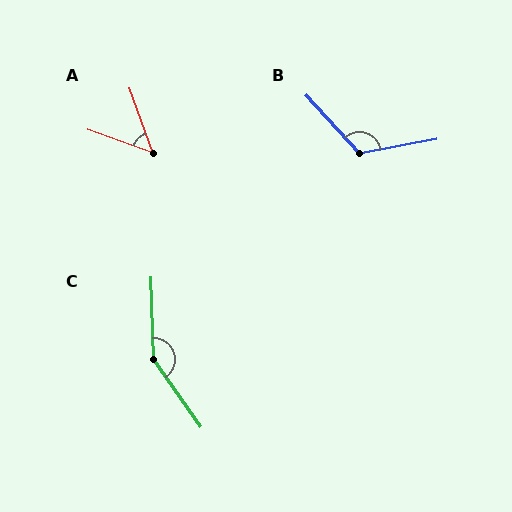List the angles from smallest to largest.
A (50°), B (122°), C (146°).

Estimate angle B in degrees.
Approximately 122 degrees.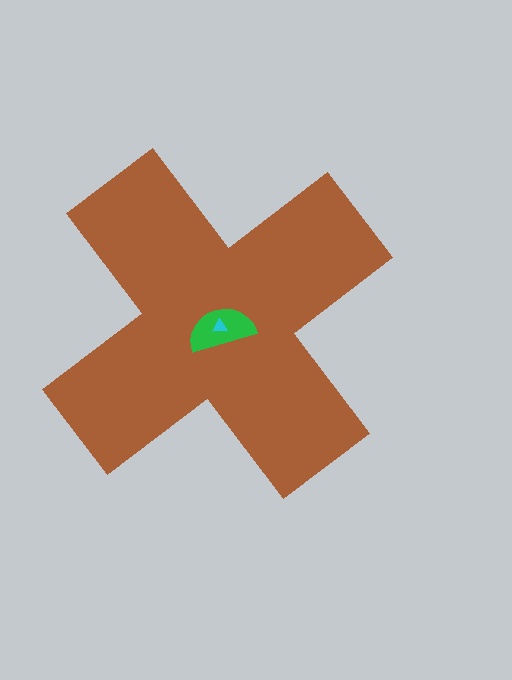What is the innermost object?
The cyan triangle.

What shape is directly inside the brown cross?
The green semicircle.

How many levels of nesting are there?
3.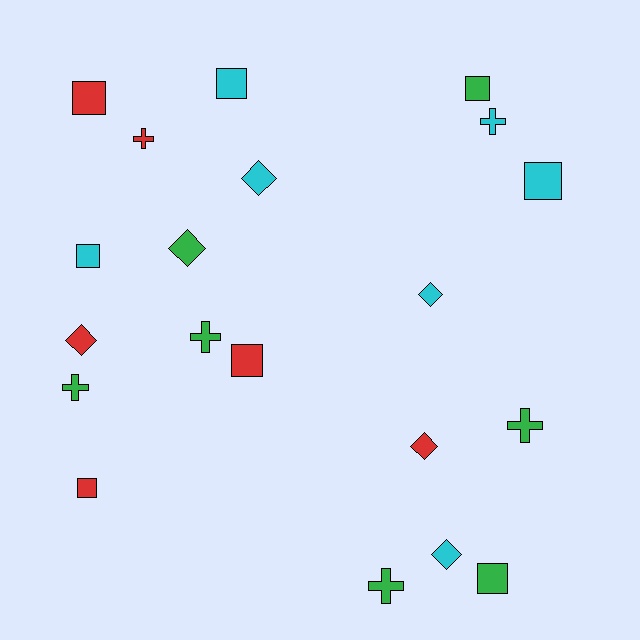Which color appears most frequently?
Green, with 7 objects.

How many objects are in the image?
There are 20 objects.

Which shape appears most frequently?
Square, with 8 objects.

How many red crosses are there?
There is 1 red cross.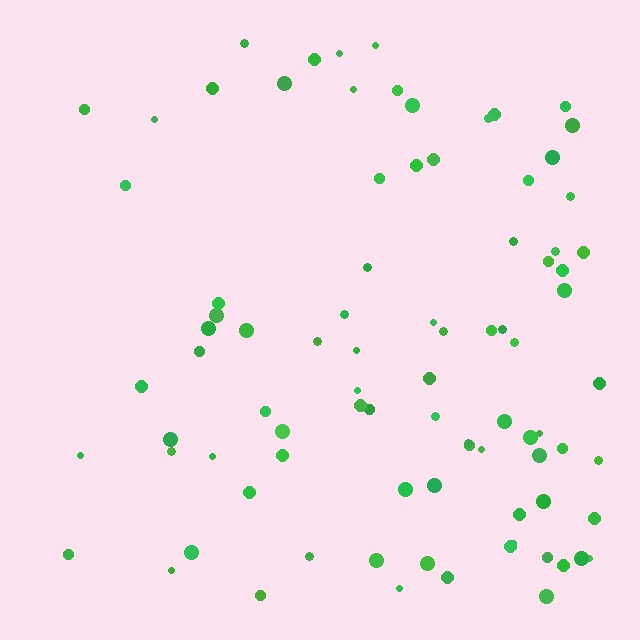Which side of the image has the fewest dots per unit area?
The left.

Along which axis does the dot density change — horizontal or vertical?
Horizontal.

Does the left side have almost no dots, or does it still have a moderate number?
Still a moderate number, just noticeably fewer than the right.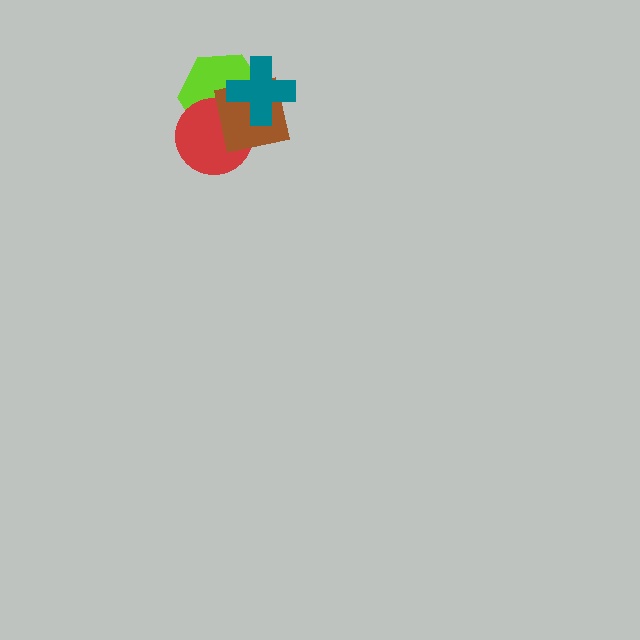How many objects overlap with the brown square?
3 objects overlap with the brown square.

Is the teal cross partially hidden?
No, no other shape covers it.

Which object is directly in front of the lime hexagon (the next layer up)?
The red circle is directly in front of the lime hexagon.